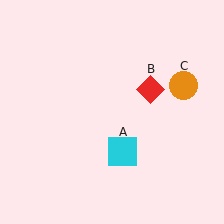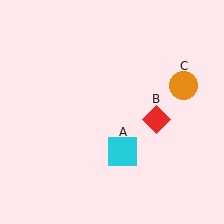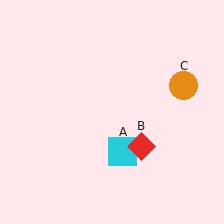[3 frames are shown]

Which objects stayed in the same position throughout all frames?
Cyan square (object A) and orange circle (object C) remained stationary.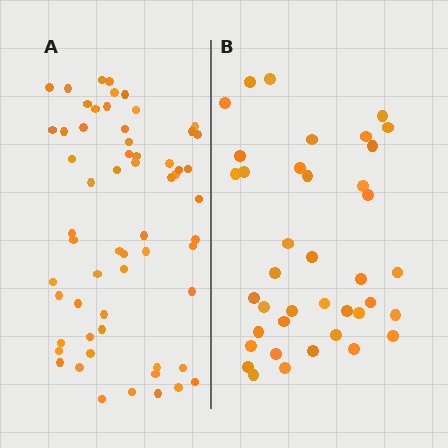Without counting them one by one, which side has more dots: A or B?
Region A (the left region) has more dots.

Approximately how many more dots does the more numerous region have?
Region A has approximately 20 more dots than region B.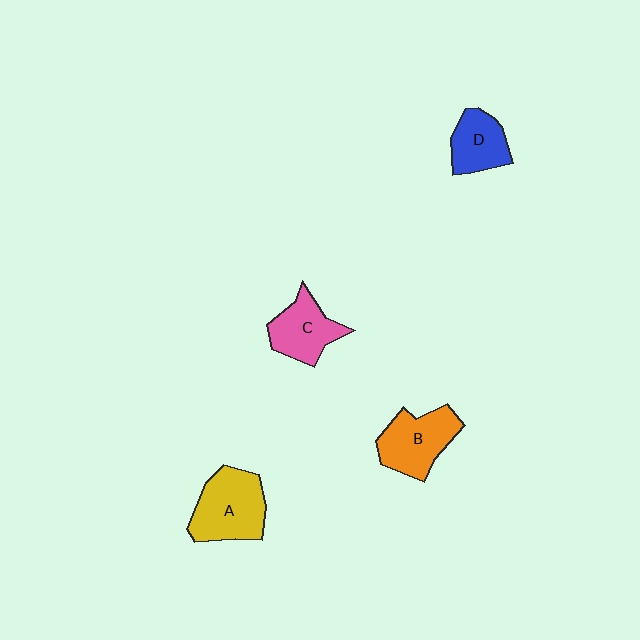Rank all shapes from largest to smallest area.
From largest to smallest: A (yellow), B (orange), C (pink), D (blue).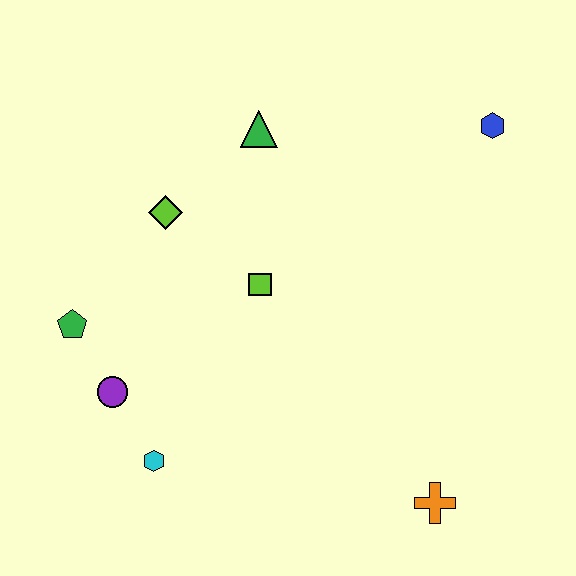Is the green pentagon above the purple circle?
Yes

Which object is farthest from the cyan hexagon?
The blue hexagon is farthest from the cyan hexagon.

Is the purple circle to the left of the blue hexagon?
Yes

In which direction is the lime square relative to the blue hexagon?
The lime square is to the left of the blue hexagon.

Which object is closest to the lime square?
The lime diamond is closest to the lime square.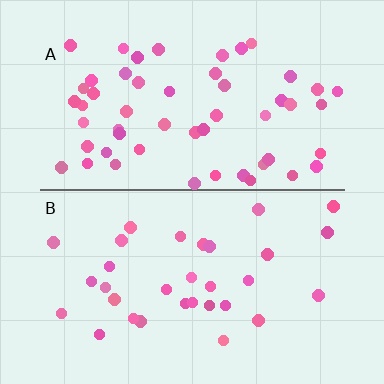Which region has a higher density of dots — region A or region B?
A (the top).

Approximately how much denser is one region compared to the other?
Approximately 1.7× — region A over region B.